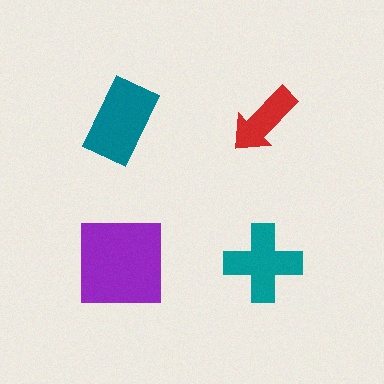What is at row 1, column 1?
A teal rectangle.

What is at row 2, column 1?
A purple square.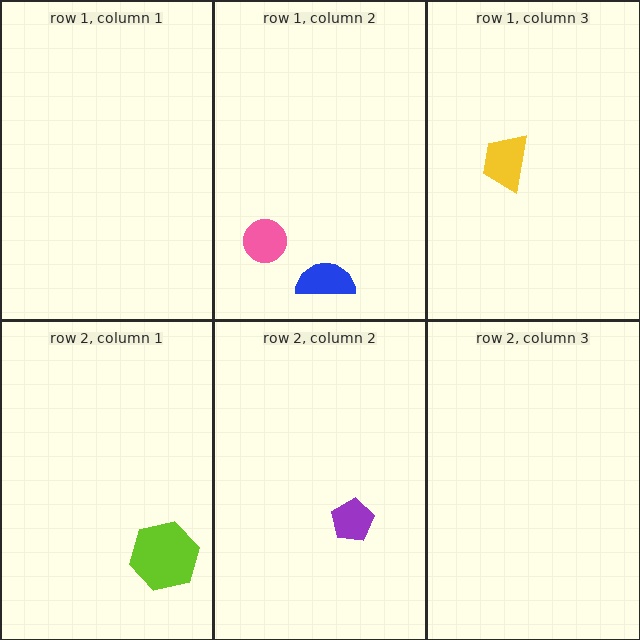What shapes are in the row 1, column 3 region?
The yellow trapezoid.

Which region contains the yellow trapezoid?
The row 1, column 3 region.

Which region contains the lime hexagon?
The row 2, column 1 region.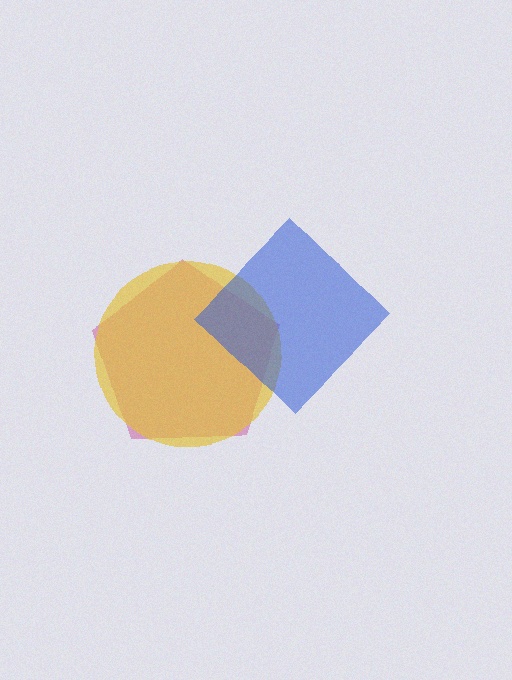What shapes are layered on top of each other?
The layered shapes are: a magenta pentagon, a yellow circle, a blue diamond.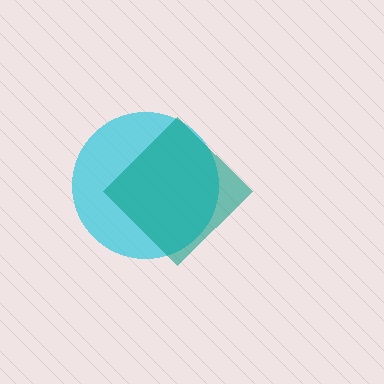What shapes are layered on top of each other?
The layered shapes are: a cyan circle, a teal diamond.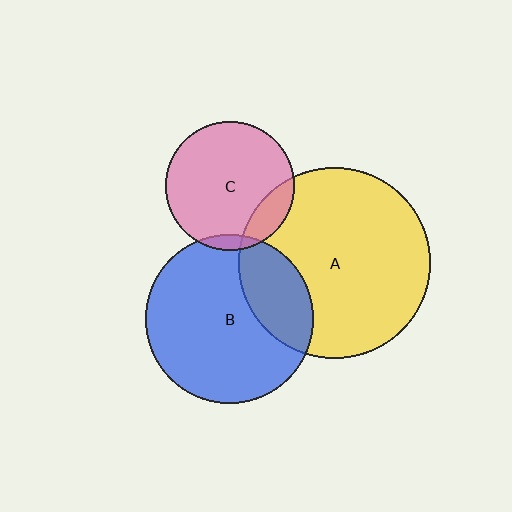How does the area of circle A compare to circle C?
Approximately 2.2 times.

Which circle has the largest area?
Circle A (yellow).